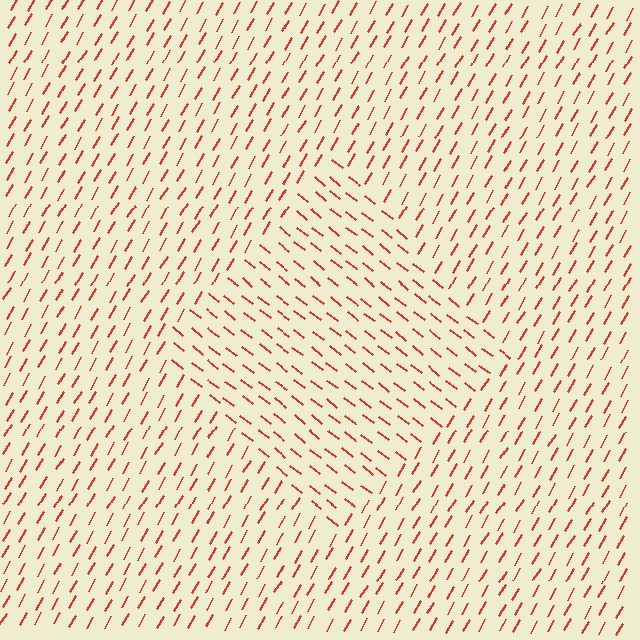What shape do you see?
I see a diamond.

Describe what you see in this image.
The image is filled with small red line segments. A diamond region in the image has lines oriented differently from the surrounding lines, creating a visible texture boundary.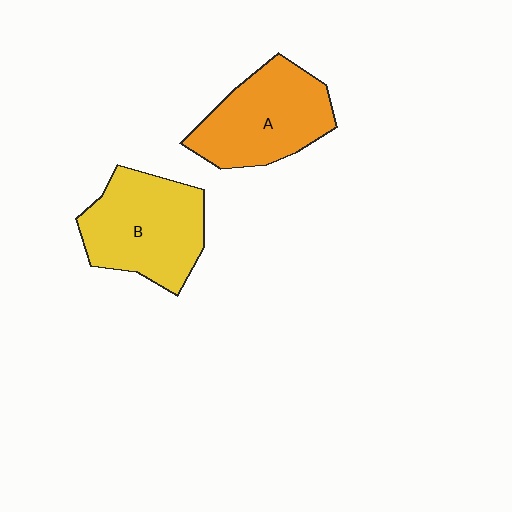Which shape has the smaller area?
Shape A (orange).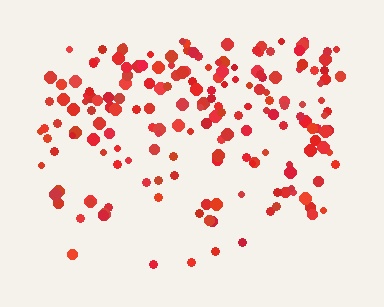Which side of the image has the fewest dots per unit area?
The bottom.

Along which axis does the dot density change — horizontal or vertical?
Vertical.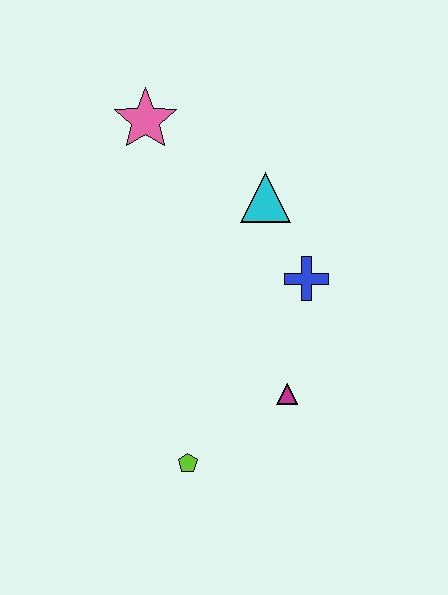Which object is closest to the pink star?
The cyan triangle is closest to the pink star.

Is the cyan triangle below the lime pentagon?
No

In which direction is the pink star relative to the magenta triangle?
The pink star is above the magenta triangle.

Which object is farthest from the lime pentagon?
The pink star is farthest from the lime pentagon.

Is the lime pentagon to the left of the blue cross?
Yes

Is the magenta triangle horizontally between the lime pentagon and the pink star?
No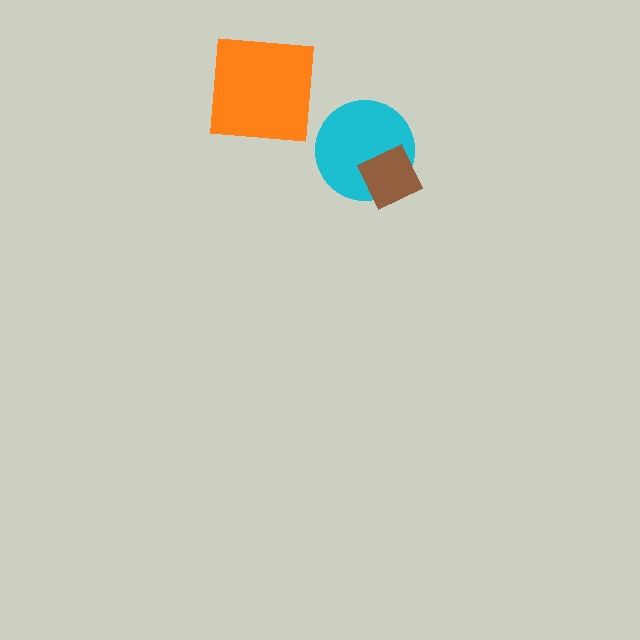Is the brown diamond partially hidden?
No, no other shape covers it.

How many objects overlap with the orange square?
0 objects overlap with the orange square.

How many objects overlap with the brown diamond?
1 object overlaps with the brown diamond.